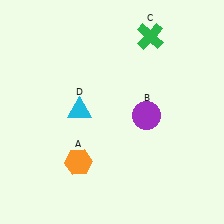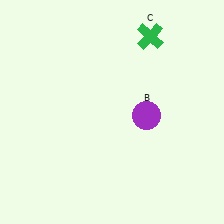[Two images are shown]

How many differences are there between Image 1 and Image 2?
There are 2 differences between the two images.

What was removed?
The cyan triangle (D), the orange hexagon (A) were removed in Image 2.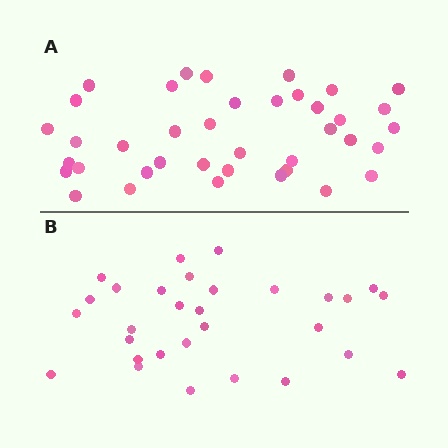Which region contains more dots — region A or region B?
Region A (the top region) has more dots.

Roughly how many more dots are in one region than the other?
Region A has roughly 8 or so more dots than region B.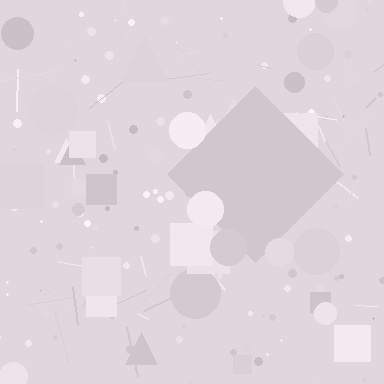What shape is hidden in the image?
A diamond is hidden in the image.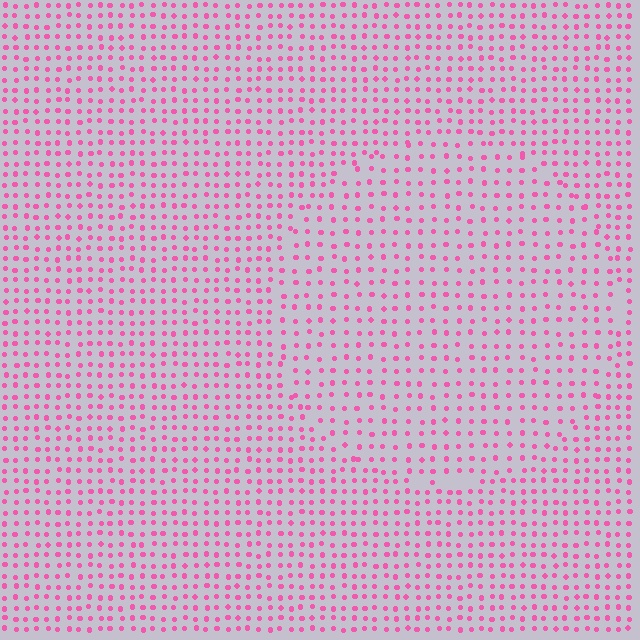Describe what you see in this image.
The image contains small pink elements arranged at two different densities. A circle-shaped region is visible where the elements are less densely packed than the surrounding area.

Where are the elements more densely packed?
The elements are more densely packed outside the circle boundary.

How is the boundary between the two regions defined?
The boundary is defined by a change in element density (approximately 1.4x ratio). All elements are the same color, size, and shape.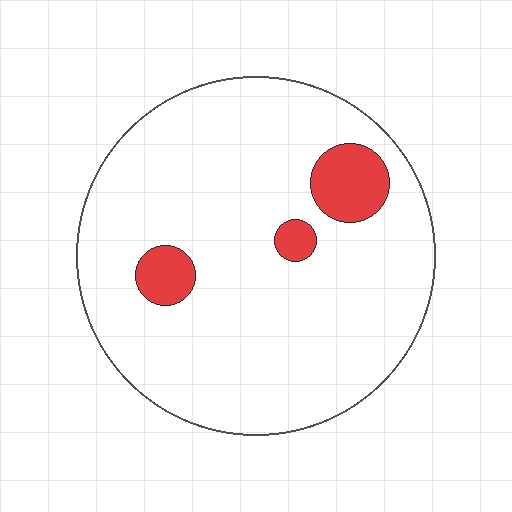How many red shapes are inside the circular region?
3.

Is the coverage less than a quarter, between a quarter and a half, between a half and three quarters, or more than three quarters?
Less than a quarter.